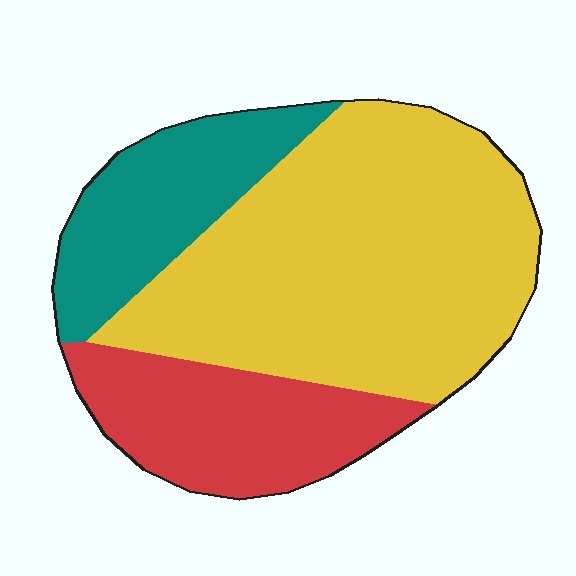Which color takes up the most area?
Yellow, at roughly 60%.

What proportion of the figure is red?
Red takes up between a sixth and a third of the figure.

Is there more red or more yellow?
Yellow.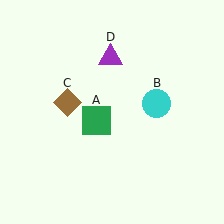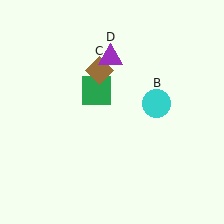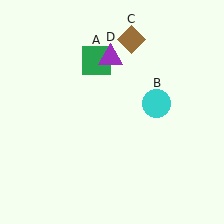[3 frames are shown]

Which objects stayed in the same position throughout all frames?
Cyan circle (object B) and purple triangle (object D) remained stationary.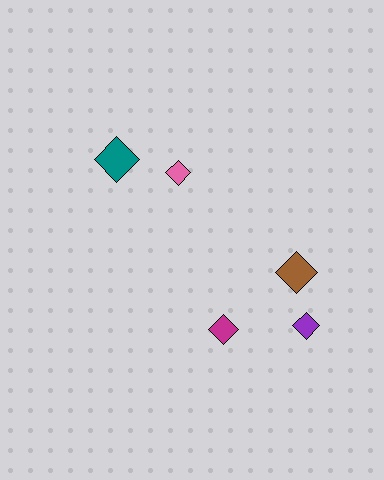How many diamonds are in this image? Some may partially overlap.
There are 5 diamonds.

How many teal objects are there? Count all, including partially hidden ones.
There is 1 teal object.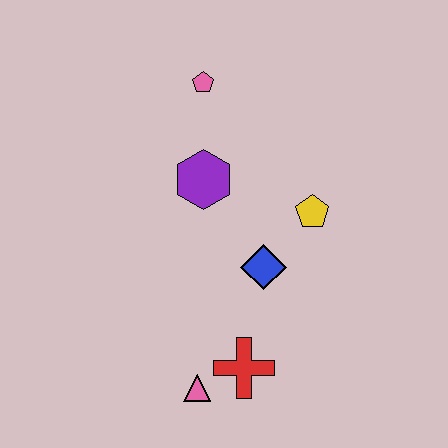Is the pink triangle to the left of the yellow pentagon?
Yes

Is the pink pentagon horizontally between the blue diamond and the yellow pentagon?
No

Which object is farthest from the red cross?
The pink pentagon is farthest from the red cross.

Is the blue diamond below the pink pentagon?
Yes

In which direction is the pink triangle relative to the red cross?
The pink triangle is to the left of the red cross.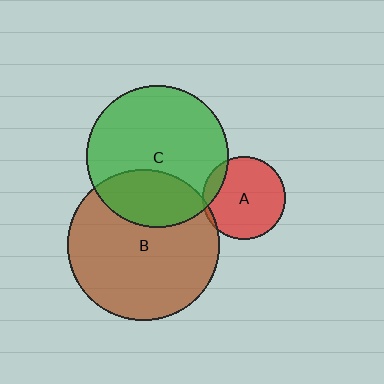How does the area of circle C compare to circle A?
Approximately 2.9 times.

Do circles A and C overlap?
Yes.